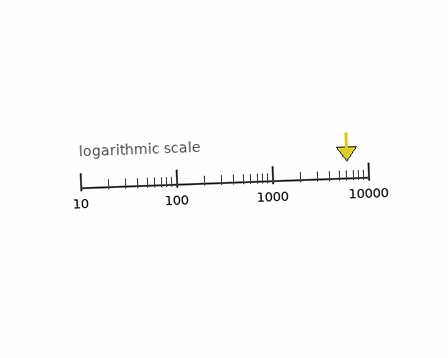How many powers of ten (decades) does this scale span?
The scale spans 3 decades, from 10 to 10000.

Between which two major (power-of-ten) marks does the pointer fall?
The pointer is between 1000 and 10000.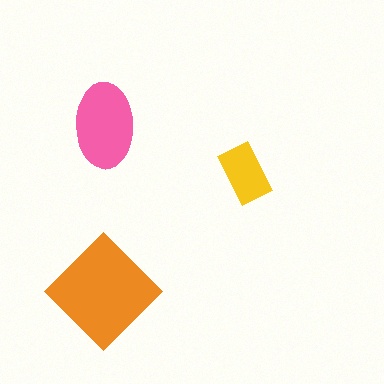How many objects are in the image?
There are 3 objects in the image.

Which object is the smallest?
The yellow rectangle.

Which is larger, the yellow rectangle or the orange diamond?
The orange diamond.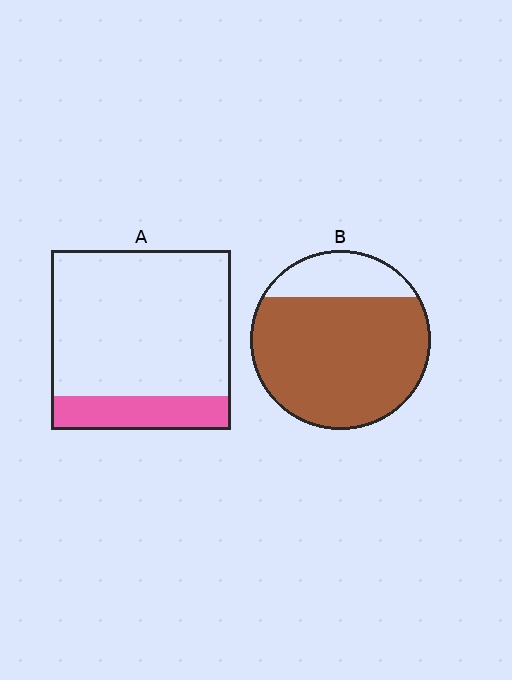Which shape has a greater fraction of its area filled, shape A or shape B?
Shape B.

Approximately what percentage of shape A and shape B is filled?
A is approximately 20% and B is approximately 80%.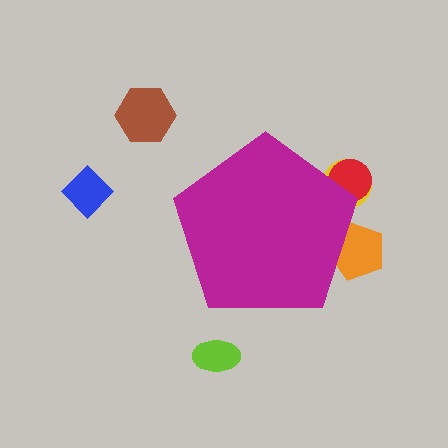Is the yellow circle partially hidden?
Yes, the yellow circle is partially hidden behind the magenta pentagon.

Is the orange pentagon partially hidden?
Yes, the orange pentagon is partially hidden behind the magenta pentagon.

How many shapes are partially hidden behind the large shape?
3 shapes are partially hidden.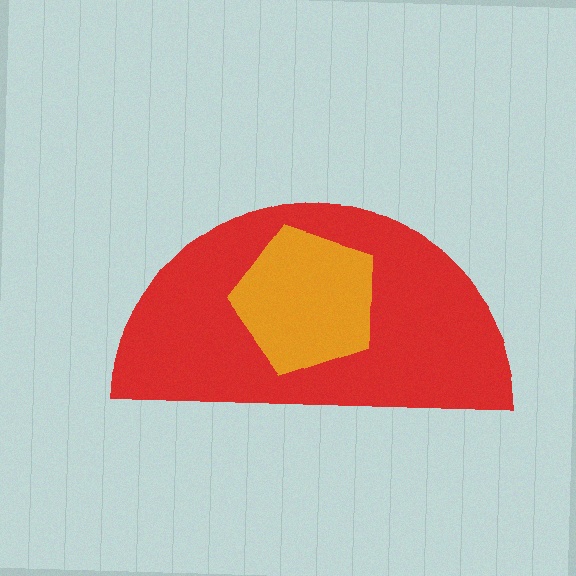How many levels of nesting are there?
2.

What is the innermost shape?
The orange pentagon.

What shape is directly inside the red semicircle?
The orange pentagon.